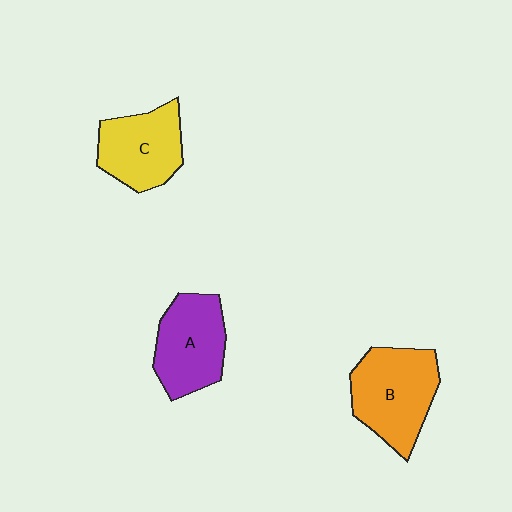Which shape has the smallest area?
Shape C (yellow).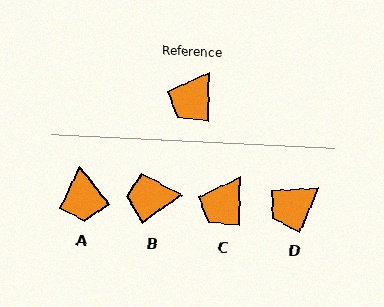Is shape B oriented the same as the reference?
No, it is off by about 54 degrees.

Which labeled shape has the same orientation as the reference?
C.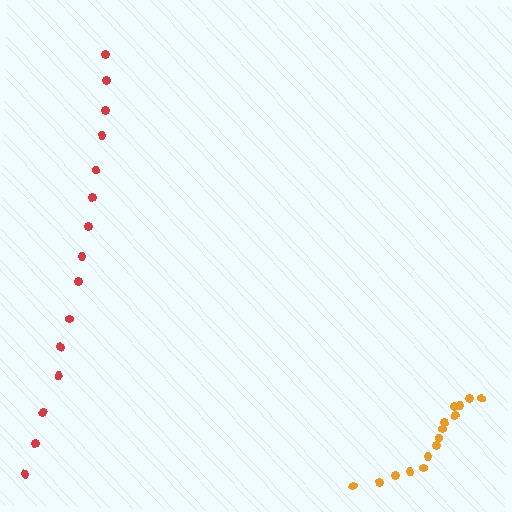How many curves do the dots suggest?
There are 2 distinct paths.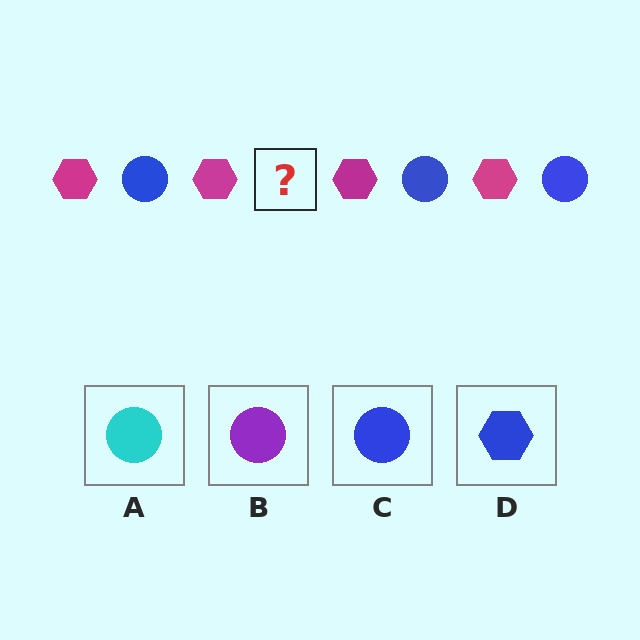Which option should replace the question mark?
Option C.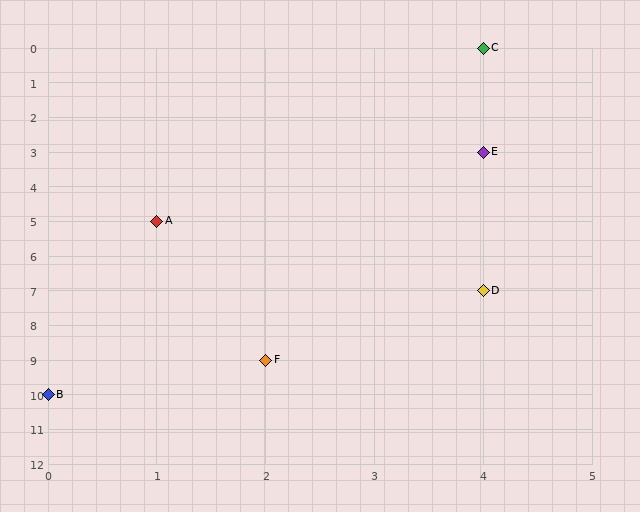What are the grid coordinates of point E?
Point E is at grid coordinates (4, 3).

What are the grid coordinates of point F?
Point F is at grid coordinates (2, 9).